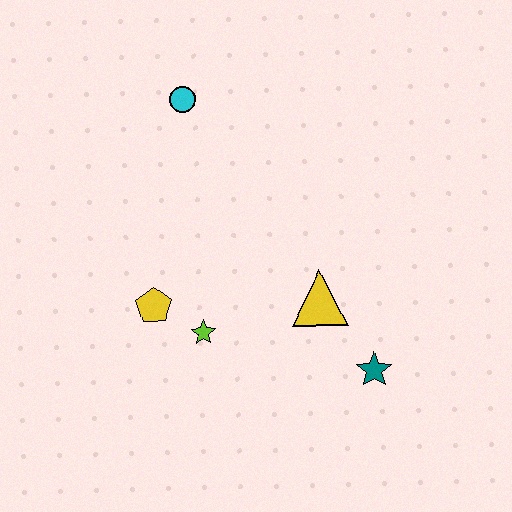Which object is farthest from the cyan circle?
The teal star is farthest from the cyan circle.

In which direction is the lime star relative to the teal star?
The lime star is to the left of the teal star.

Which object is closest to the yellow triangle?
The teal star is closest to the yellow triangle.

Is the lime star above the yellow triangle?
No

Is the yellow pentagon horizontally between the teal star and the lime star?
No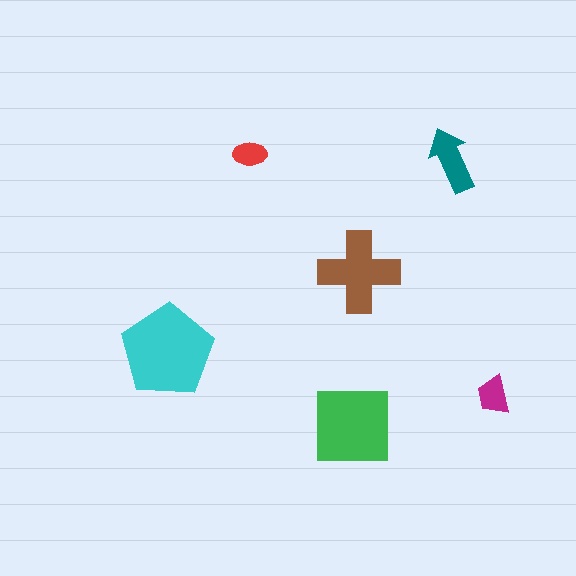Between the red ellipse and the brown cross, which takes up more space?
The brown cross.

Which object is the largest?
The cyan pentagon.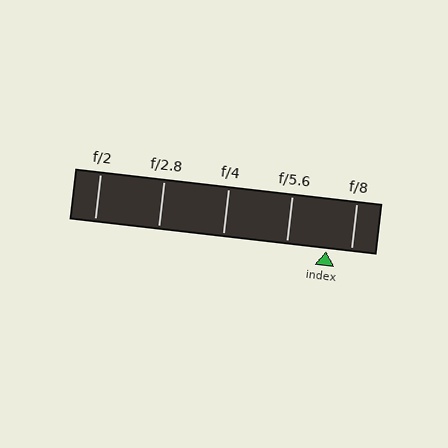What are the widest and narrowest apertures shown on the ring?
The widest aperture shown is f/2 and the narrowest is f/8.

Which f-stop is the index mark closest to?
The index mark is closest to f/8.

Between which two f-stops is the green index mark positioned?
The index mark is between f/5.6 and f/8.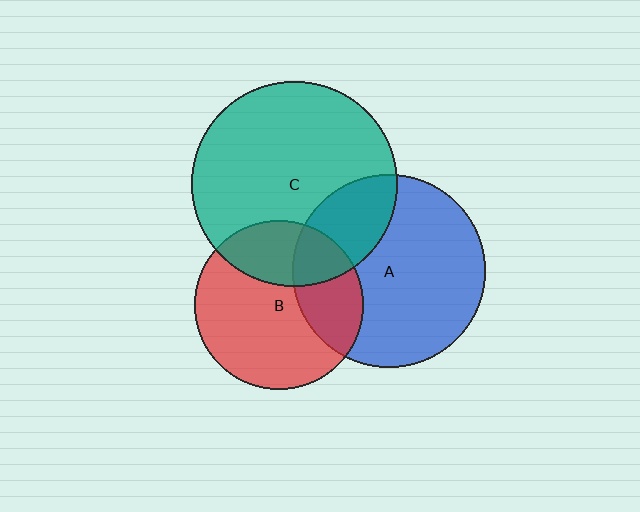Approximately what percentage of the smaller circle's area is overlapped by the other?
Approximately 25%.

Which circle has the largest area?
Circle C (teal).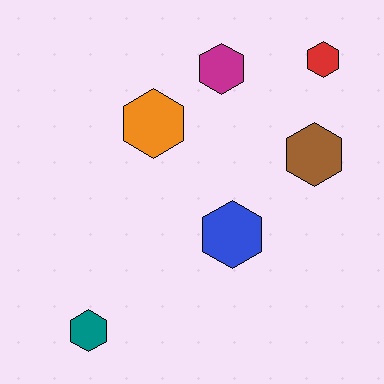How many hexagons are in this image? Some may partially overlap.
There are 6 hexagons.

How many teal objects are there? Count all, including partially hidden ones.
There is 1 teal object.